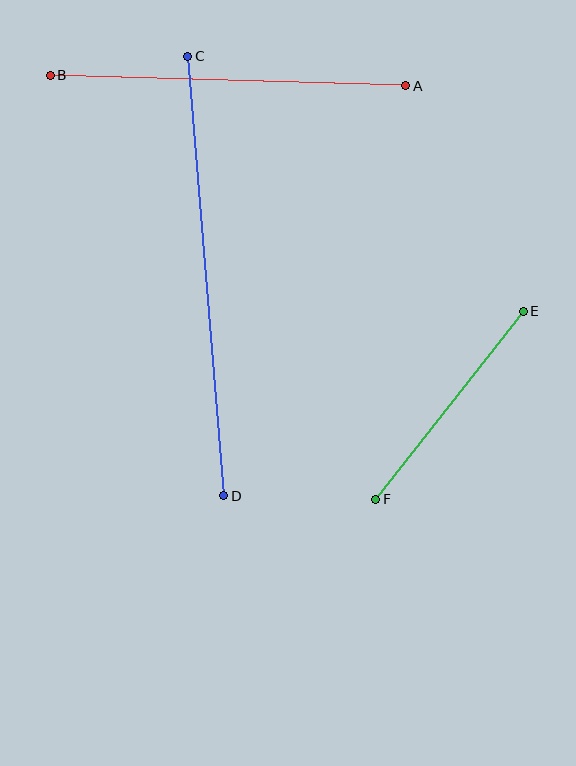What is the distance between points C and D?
The distance is approximately 441 pixels.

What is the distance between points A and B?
The distance is approximately 356 pixels.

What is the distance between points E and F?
The distance is approximately 239 pixels.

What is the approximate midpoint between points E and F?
The midpoint is at approximately (449, 405) pixels.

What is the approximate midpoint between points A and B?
The midpoint is at approximately (228, 80) pixels.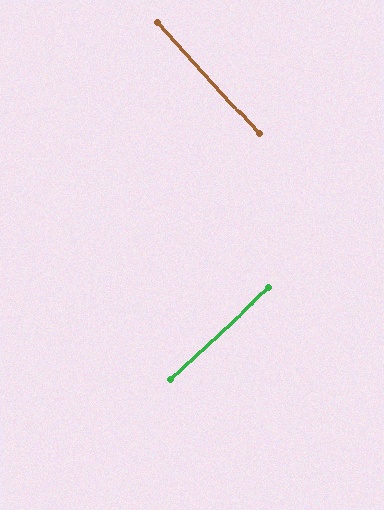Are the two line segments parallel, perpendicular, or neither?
Perpendicular — they meet at approximately 90°.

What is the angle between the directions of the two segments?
Approximately 90 degrees.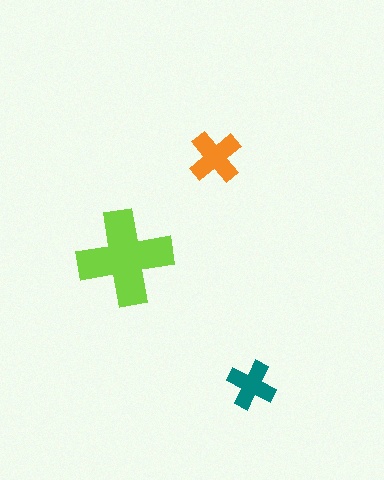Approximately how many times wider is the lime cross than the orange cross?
About 2 times wider.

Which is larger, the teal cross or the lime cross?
The lime one.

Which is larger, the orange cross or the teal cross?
The orange one.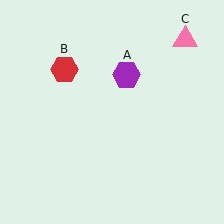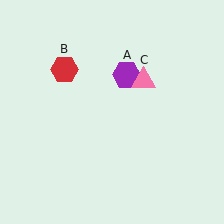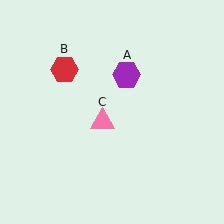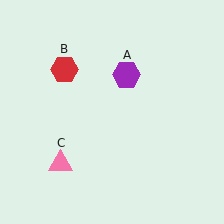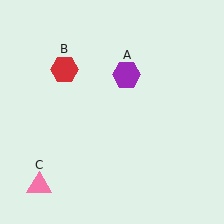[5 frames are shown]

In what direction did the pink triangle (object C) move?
The pink triangle (object C) moved down and to the left.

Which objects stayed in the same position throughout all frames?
Purple hexagon (object A) and red hexagon (object B) remained stationary.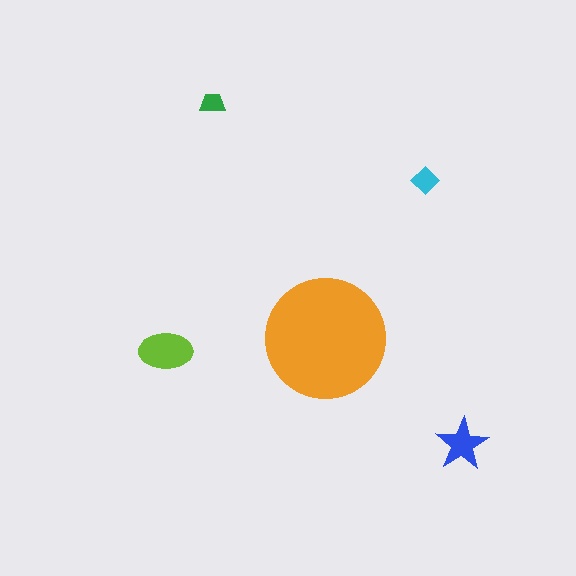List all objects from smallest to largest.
The green trapezoid, the cyan diamond, the blue star, the lime ellipse, the orange circle.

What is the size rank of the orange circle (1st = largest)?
1st.